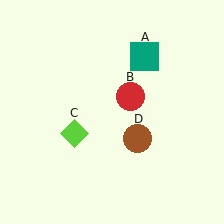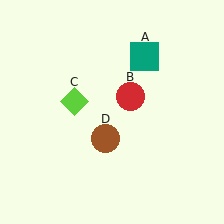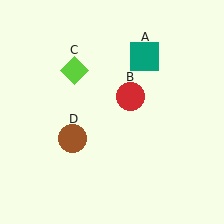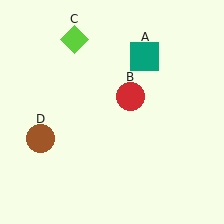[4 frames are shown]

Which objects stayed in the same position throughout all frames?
Teal square (object A) and red circle (object B) remained stationary.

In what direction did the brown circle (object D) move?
The brown circle (object D) moved left.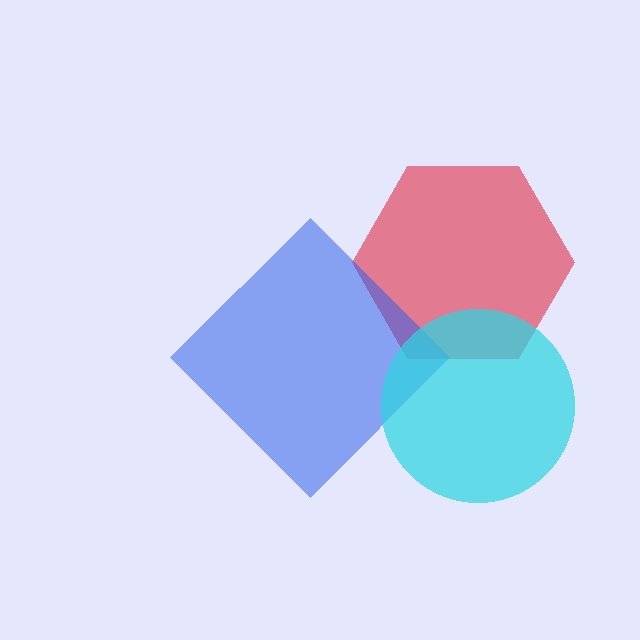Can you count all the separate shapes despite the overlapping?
Yes, there are 3 separate shapes.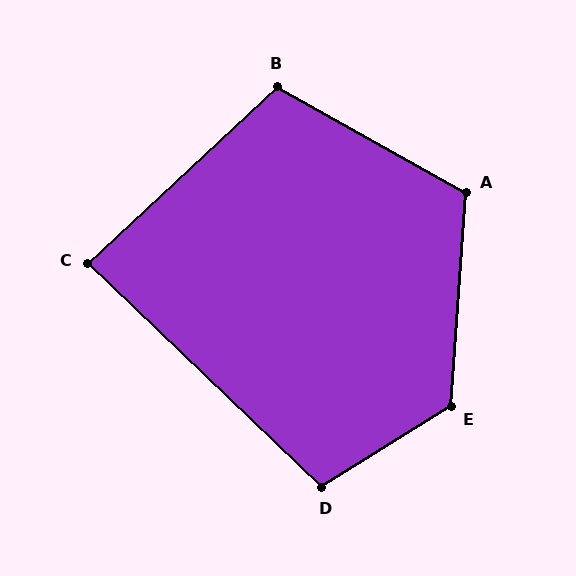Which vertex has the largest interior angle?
E, at approximately 126 degrees.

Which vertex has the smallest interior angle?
C, at approximately 87 degrees.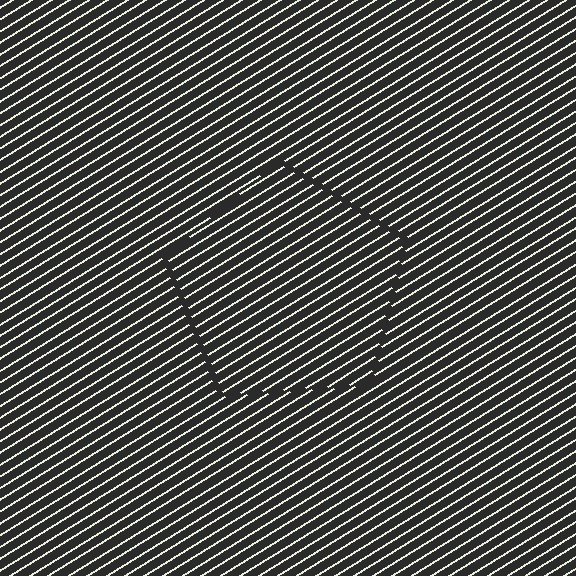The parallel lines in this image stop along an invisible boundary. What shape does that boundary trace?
An illusory pentagon. The interior of the shape contains the same grating, shifted by half a period — the contour is defined by the phase discontinuity where line-ends from the inner and outer gratings abut.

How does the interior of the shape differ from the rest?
The interior of the shape contains the same grating, shifted by half a period — the contour is defined by the phase discontinuity where line-ends from the inner and outer gratings abut.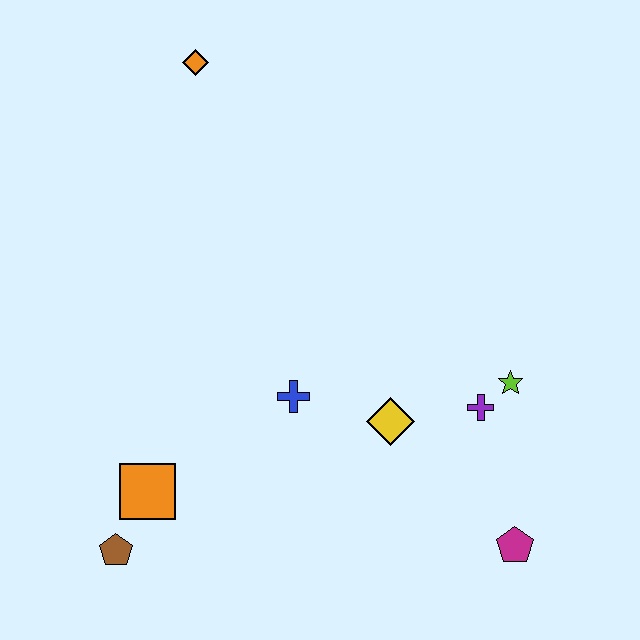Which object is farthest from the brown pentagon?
The orange diamond is farthest from the brown pentagon.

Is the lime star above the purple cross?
Yes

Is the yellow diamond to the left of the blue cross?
No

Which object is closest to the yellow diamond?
The purple cross is closest to the yellow diamond.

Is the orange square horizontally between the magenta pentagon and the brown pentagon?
Yes